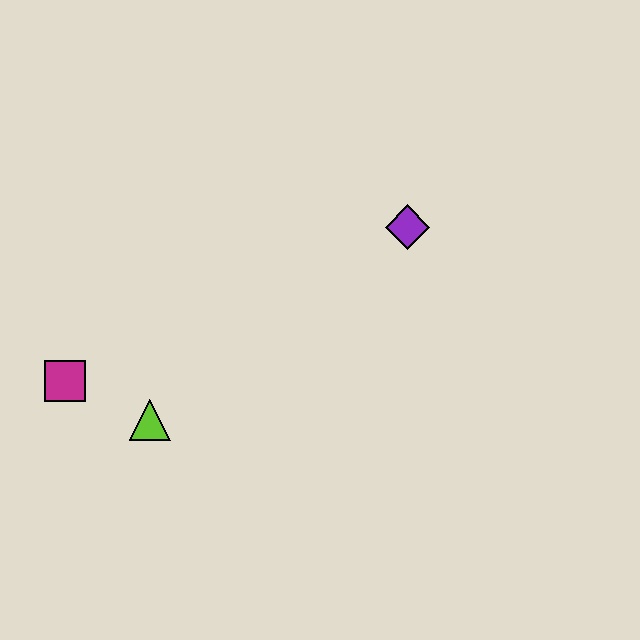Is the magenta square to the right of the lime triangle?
No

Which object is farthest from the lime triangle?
The purple diamond is farthest from the lime triangle.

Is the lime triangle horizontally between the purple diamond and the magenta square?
Yes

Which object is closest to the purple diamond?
The lime triangle is closest to the purple diamond.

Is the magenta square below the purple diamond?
Yes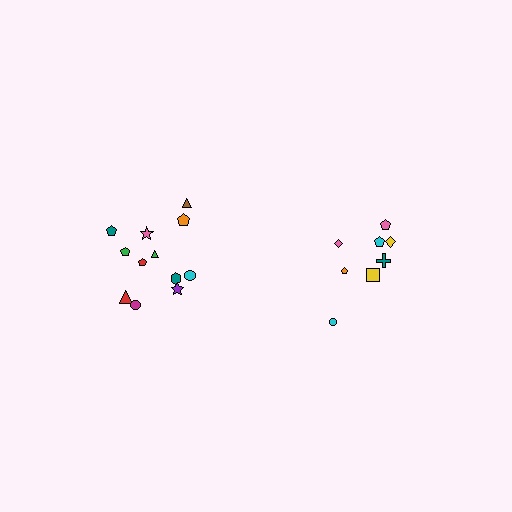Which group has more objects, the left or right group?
The left group.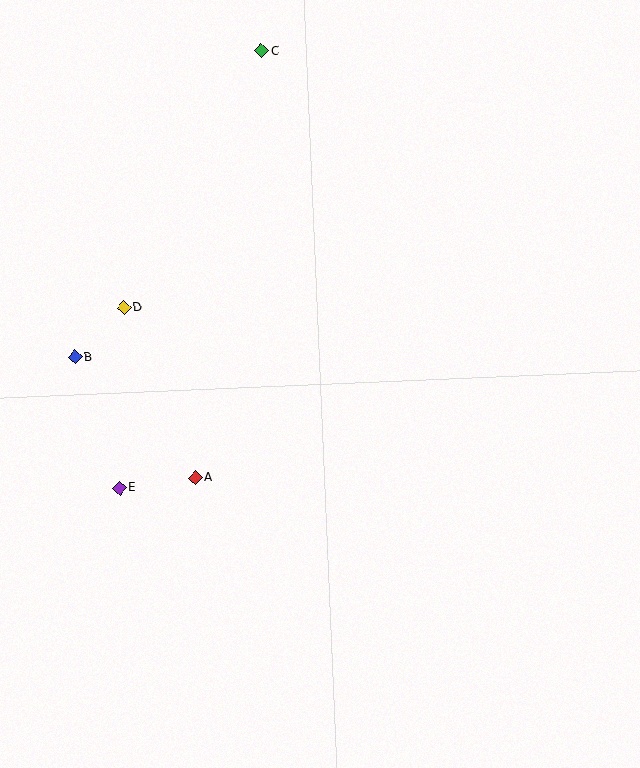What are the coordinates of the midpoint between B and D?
The midpoint between B and D is at (99, 332).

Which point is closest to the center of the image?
Point A at (195, 478) is closest to the center.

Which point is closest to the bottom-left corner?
Point E is closest to the bottom-left corner.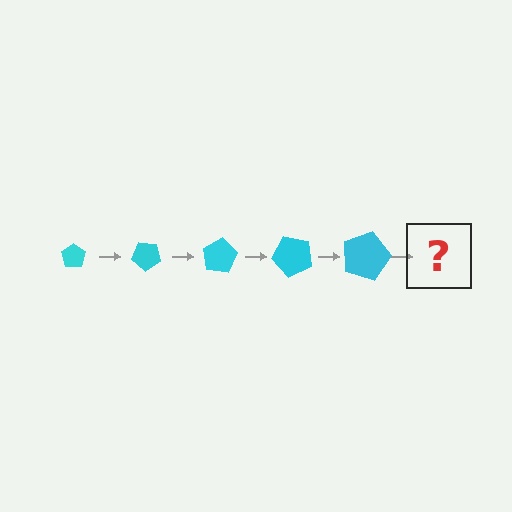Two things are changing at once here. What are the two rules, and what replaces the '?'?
The two rules are that the pentagon grows larger each step and it rotates 40 degrees each step. The '?' should be a pentagon, larger than the previous one and rotated 200 degrees from the start.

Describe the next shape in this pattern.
It should be a pentagon, larger than the previous one and rotated 200 degrees from the start.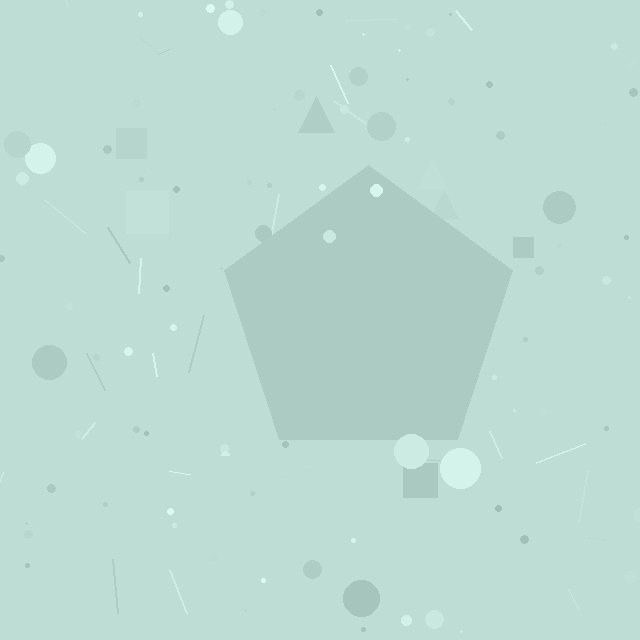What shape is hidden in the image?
A pentagon is hidden in the image.